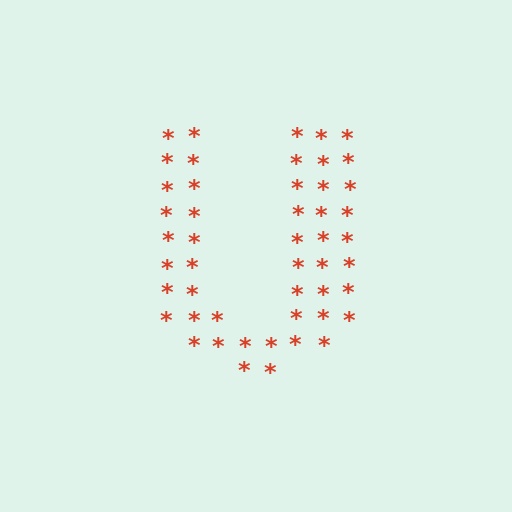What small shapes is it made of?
It is made of small asterisks.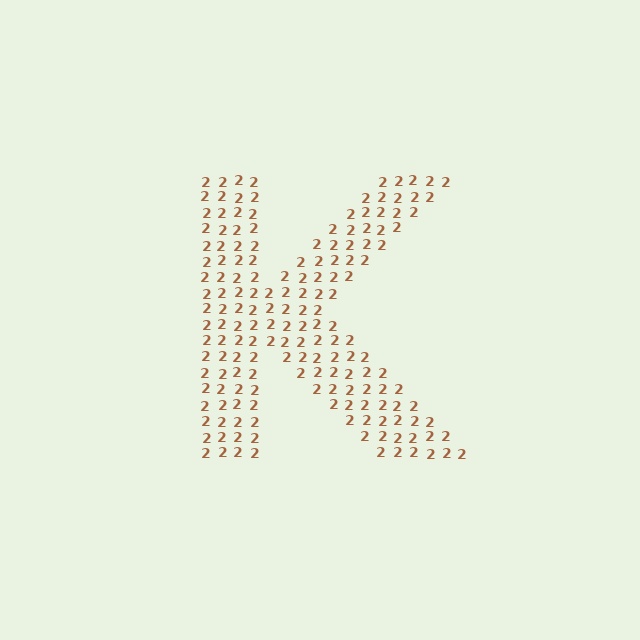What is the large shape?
The large shape is the letter K.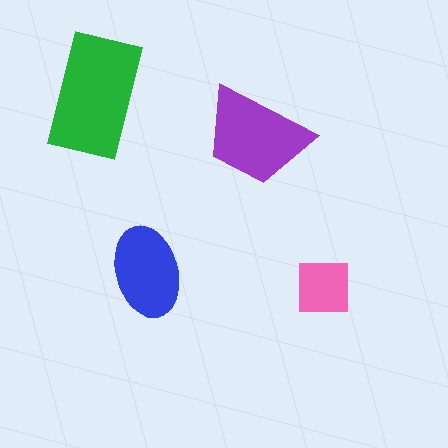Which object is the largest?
The green rectangle.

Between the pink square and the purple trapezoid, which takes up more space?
The purple trapezoid.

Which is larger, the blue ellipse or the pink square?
The blue ellipse.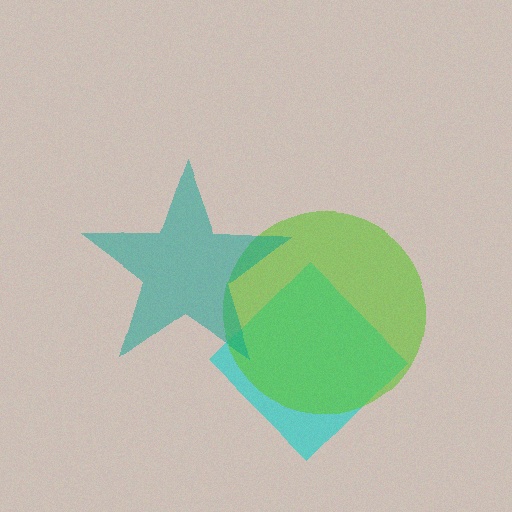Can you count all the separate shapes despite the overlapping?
Yes, there are 3 separate shapes.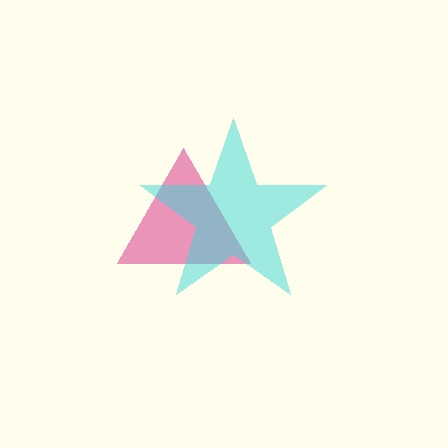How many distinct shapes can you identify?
There are 2 distinct shapes: a pink triangle, a cyan star.